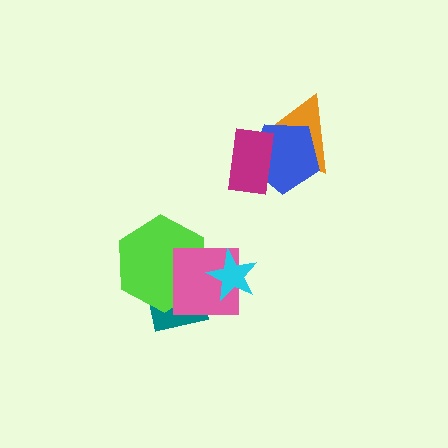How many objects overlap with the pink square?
3 objects overlap with the pink square.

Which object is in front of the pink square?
The cyan star is in front of the pink square.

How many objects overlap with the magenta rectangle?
2 objects overlap with the magenta rectangle.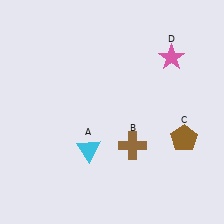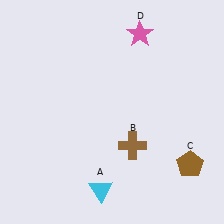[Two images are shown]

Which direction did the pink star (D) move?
The pink star (D) moved left.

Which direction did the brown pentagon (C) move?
The brown pentagon (C) moved down.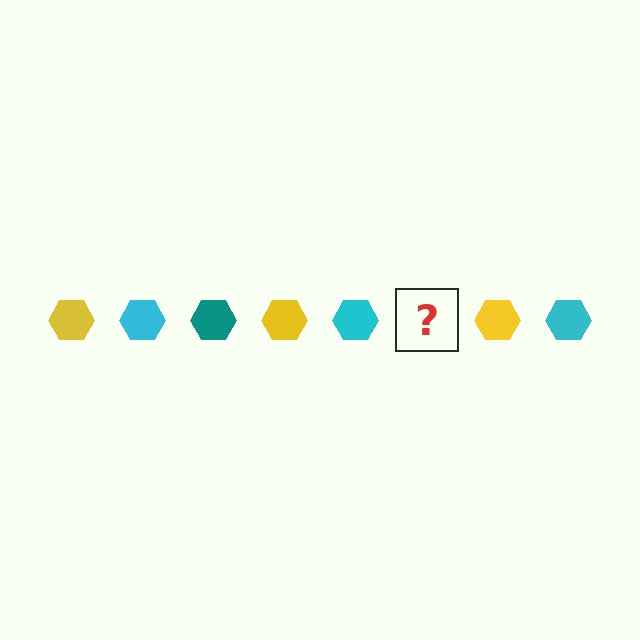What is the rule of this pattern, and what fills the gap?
The rule is that the pattern cycles through yellow, cyan, teal hexagons. The gap should be filled with a teal hexagon.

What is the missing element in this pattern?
The missing element is a teal hexagon.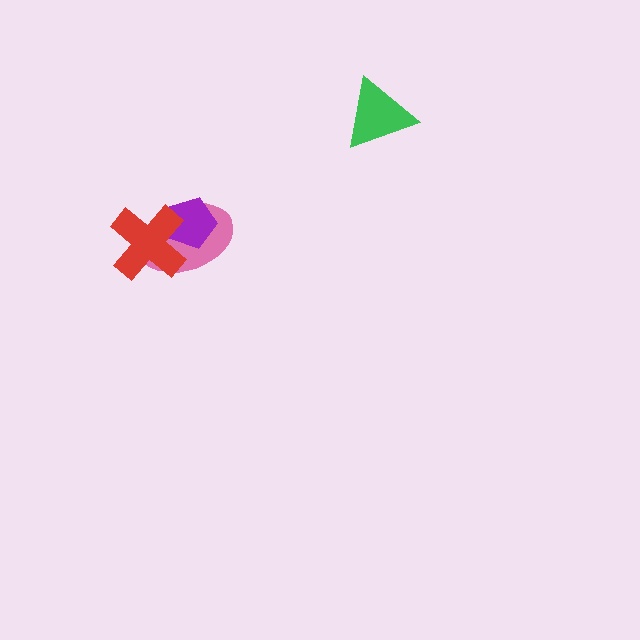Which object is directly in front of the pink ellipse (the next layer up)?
The purple pentagon is directly in front of the pink ellipse.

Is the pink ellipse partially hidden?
Yes, it is partially covered by another shape.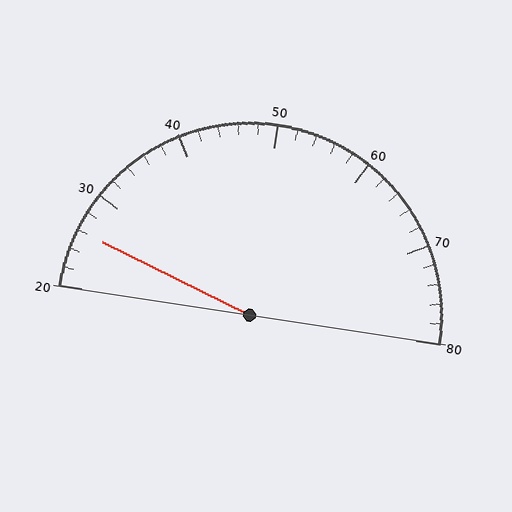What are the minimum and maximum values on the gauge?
The gauge ranges from 20 to 80.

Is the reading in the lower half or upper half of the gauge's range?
The reading is in the lower half of the range (20 to 80).